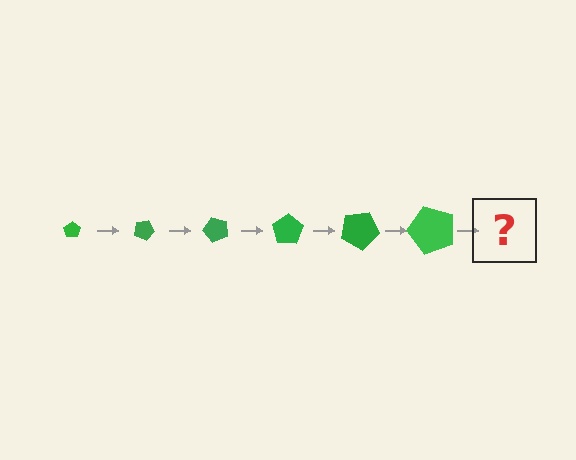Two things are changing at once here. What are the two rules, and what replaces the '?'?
The two rules are that the pentagon grows larger each step and it rotates 25 degrees each step. The '?' should be a pentagon, larger than the previous one and rotated 150 degrees from the start.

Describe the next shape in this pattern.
It should be a pentagon, larger than the previous one and rotated 150 degrees from the start.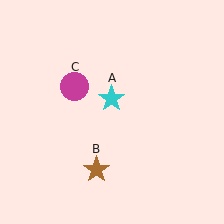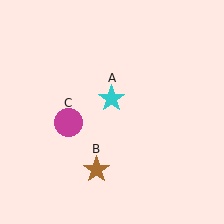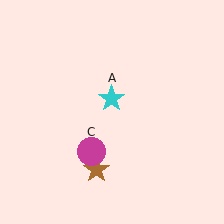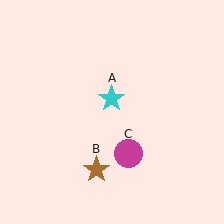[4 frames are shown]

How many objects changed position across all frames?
1 object changed position: magenta circle (object C).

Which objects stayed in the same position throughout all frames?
Cyan star (object A) and brown star (object B) remained stationary.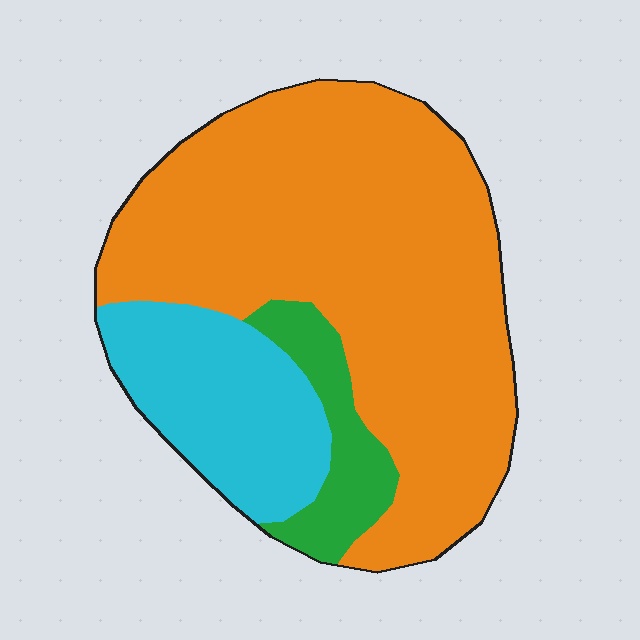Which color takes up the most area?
Orange, at roughly 70%.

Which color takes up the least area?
Green, at roughly 10%.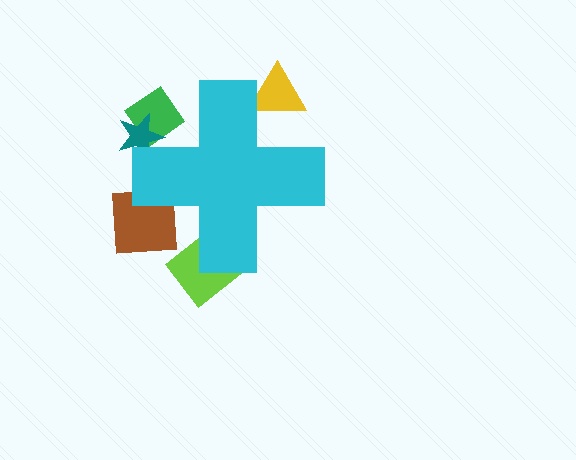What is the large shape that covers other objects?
A cyan cross.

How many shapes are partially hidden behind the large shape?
5 shapes are partially hidden.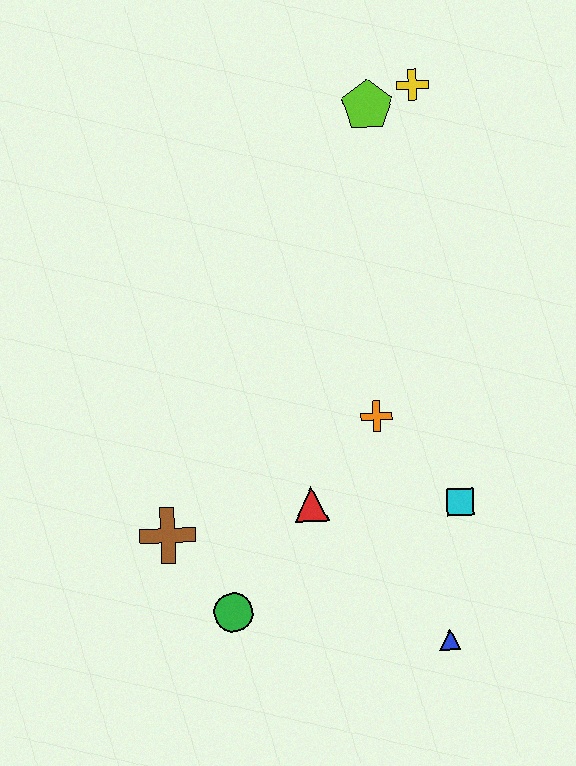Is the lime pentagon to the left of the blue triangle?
Yes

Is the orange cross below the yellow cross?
Yes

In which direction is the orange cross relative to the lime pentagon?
The orange cross is below the lime pentagon.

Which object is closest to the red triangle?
The orange cross is closest to the red triangle.